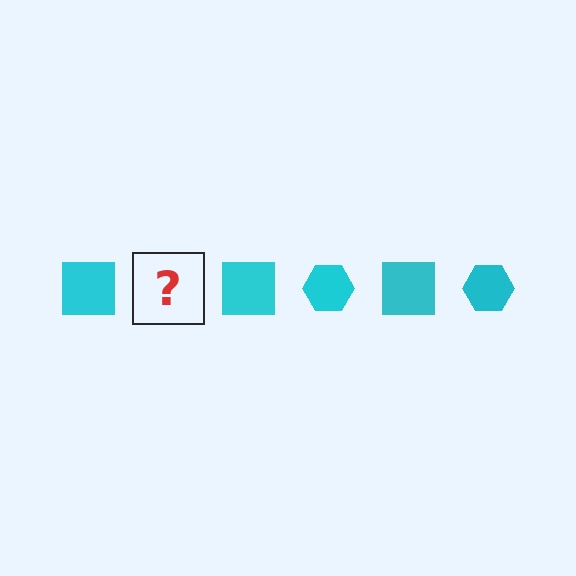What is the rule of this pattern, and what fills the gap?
The rule is that the pattern cycles through square, hexagon shapes in cyan. The gap should be filled with a cyan hexagon.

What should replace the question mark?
The question mark should be replaced with a cyan hexagon.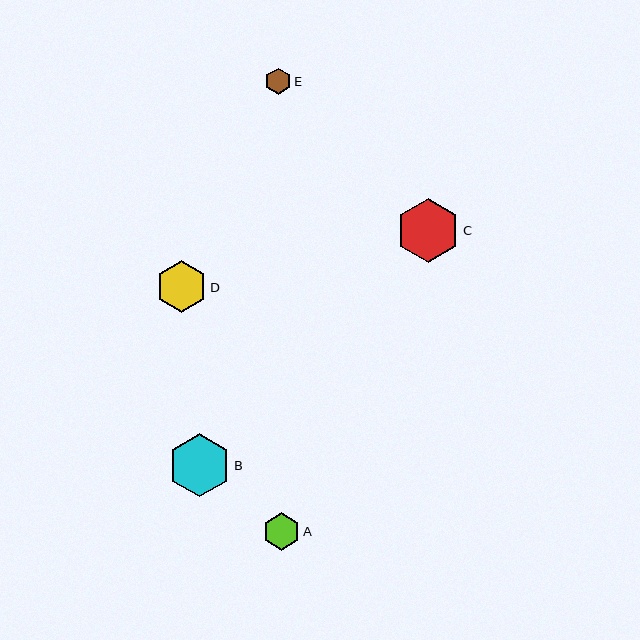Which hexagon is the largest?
Hexagon C is the largest with a size of approximately 64 pixels.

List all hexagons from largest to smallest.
From largest to smallest: C, B, D, A, E.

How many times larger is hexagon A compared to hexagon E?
Hexagon A is approximately 1.4 times the size of hexagon E.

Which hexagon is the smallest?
Hexagon E is the smallest with a size of approximately 26 pixels.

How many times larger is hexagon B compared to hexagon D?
Hexagon B is approximately 1.2 times the size of hexagon D.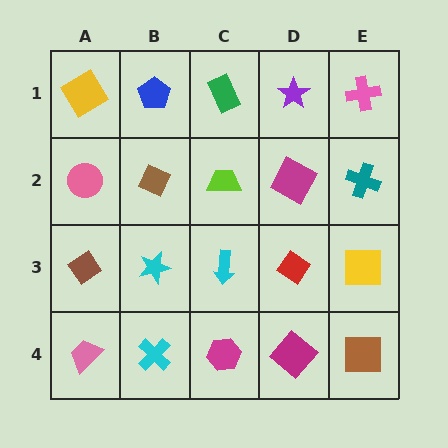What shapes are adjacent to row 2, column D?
A purple star (row 1, column D), a red diamond (row 3, column D), a lime trapezoid (row 2, column C), a teal cross (row 2, column E).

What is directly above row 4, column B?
A cyan star.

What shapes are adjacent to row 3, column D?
A magenta square (row 2, column D), a magenta diamond (row 4, column D), a cyan arrow (row 3, column C), a yellow square (row 3, column E).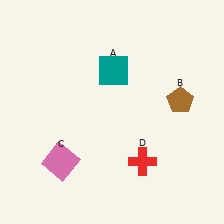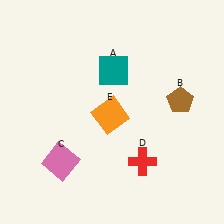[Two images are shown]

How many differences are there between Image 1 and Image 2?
There is 1 difference between the two images.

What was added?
An orange square (E) was added in Image 2.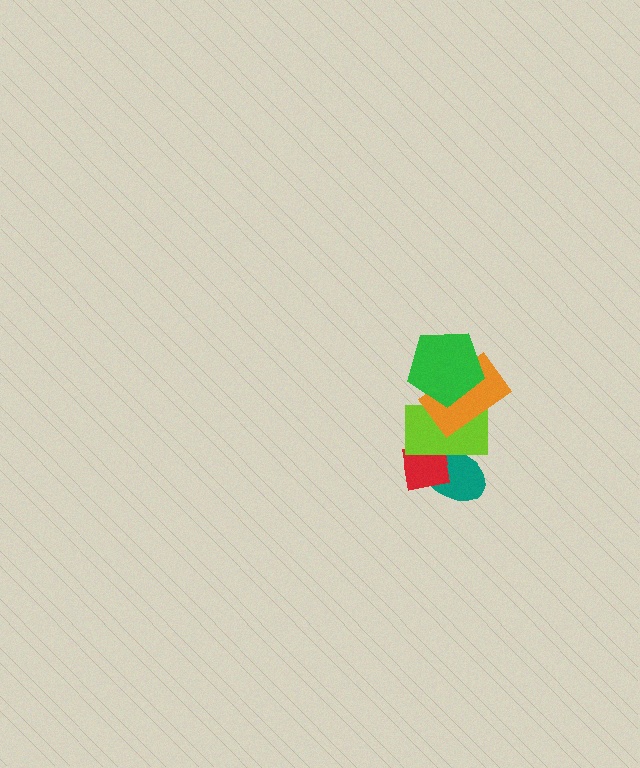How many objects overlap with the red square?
2 objects overlap with the red square.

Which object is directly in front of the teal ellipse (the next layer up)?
The red square is directly in front of the teal ellipse.